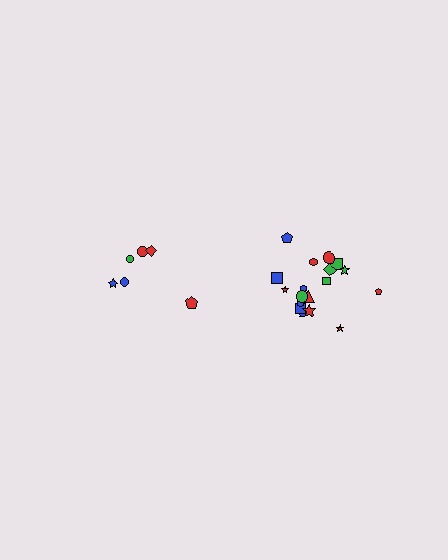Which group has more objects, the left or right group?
The right group.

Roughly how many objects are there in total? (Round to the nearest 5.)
Roughly 25 objects in total.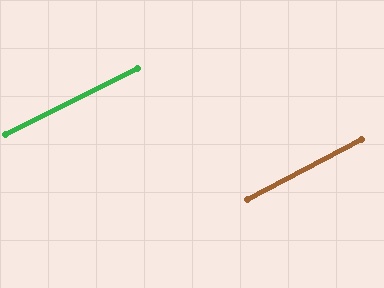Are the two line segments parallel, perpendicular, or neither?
Parallel — their directions differ by only 1.5°.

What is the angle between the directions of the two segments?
Approximately 2 degrees.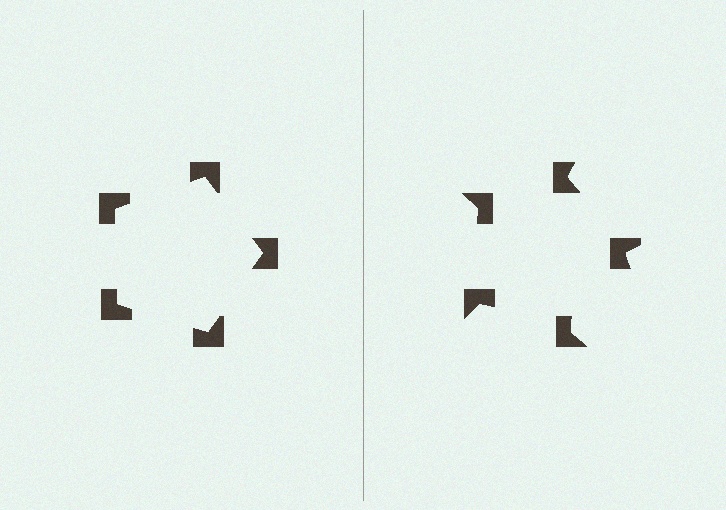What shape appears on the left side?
An illusory pentagon.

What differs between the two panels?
The notched squares are positioned identically on both sides; only the wedge orientations differ. On the left they align to a pentagon; on the right they are misaligned.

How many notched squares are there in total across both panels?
10 — 5 on each side.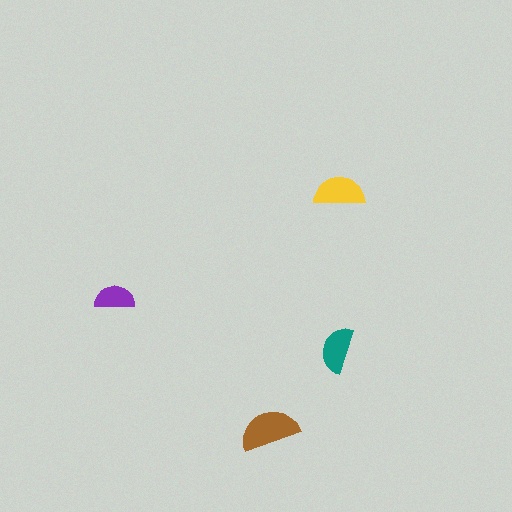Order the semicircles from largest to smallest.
the brown one, the yellow one, the teal one, the purple one.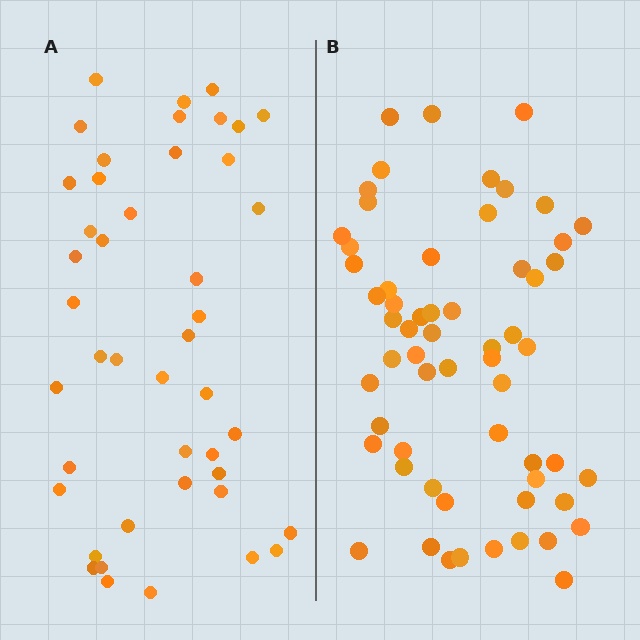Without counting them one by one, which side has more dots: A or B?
Region B (the right region) has more dots.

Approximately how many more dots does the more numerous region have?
Region B has approximately 15 more dots than region A.